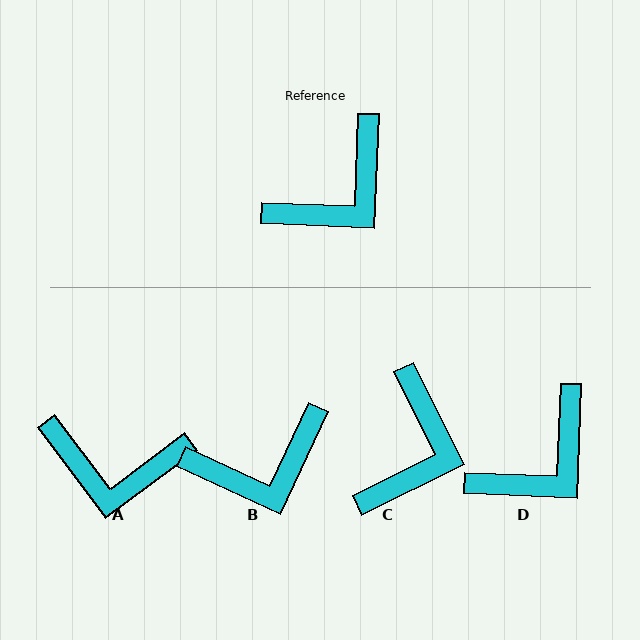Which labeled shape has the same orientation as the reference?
D.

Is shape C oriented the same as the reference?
No, it is off by about 29 degrees.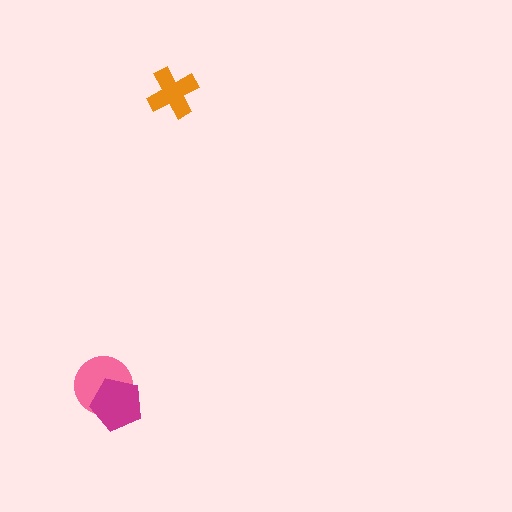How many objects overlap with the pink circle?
1 object overlaps with the pink circle.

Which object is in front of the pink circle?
The magenta pentagon is in front of the pink circle.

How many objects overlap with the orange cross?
0 objects overlap with the orange cross.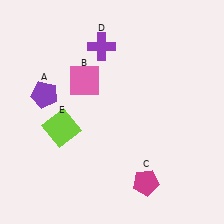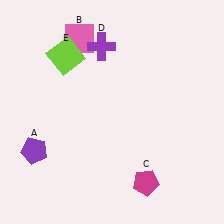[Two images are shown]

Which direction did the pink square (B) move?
The pink square (B) moved up.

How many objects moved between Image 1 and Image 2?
3 objects moved between the two images.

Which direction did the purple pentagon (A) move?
The purple pentagon (A) moved down.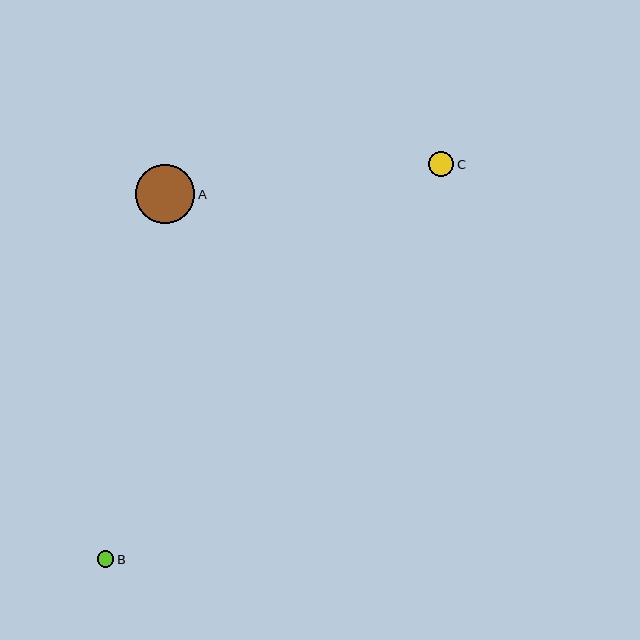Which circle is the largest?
Circle A is the largest with a size of approximately 59 pixels.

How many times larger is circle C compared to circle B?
Circle C is approximately 1.5 times the size of circle B.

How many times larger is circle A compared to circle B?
Circle A is approximately 3.6 times the size of circle B.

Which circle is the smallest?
Circle B is the smallest with a size of approximately 16 pixels.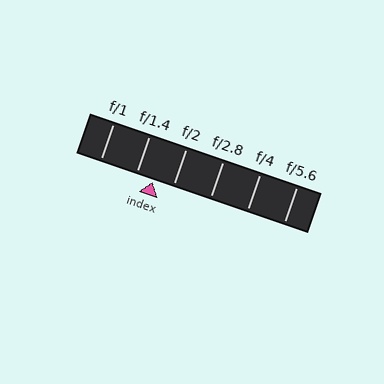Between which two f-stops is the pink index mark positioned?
The index mark is between f/1.4 and f/2.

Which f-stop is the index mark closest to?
The index mark is closest to f/1.4.